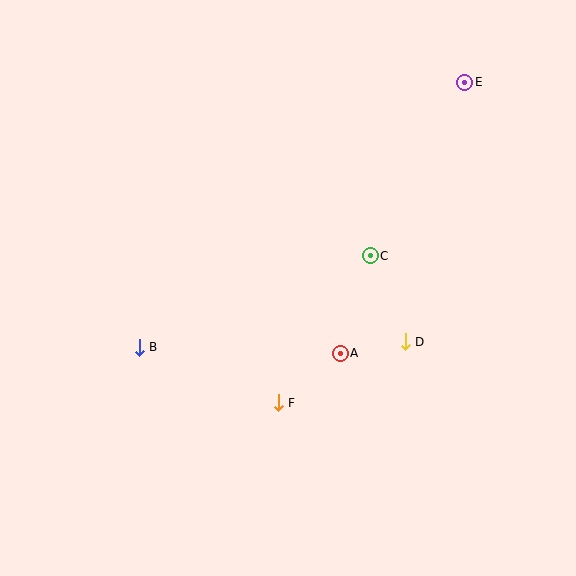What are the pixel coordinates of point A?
Point A is at (340, 353).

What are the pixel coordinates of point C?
Point C is at (370, 256).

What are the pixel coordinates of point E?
Point E is at (465, 82).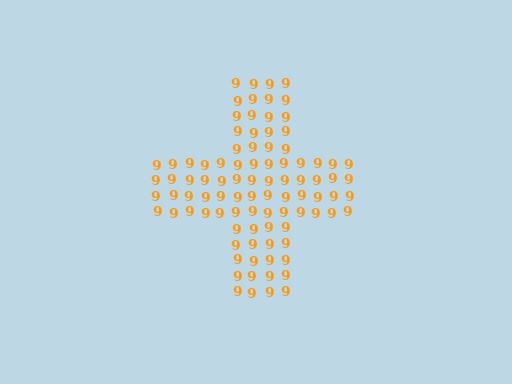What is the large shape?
The large shape is a cross.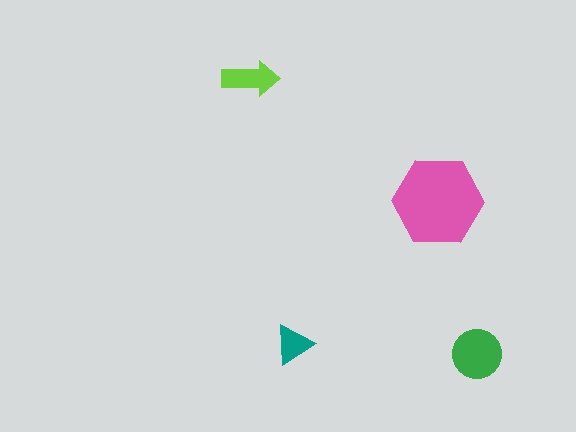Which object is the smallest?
The teal triangle.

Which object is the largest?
The pink hexagon.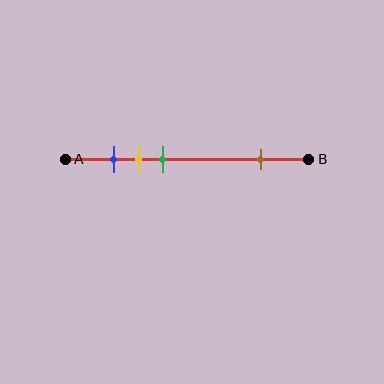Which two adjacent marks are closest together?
The blue and yellow marks are the closest adjacent pair.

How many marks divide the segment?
There are 4 marks dividing the segment.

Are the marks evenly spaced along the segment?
No, the marks are not evenly spaced.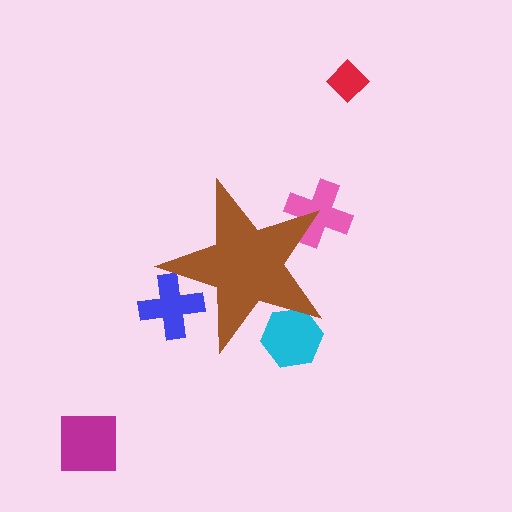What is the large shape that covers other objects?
A brown star.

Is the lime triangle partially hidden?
Yes, the lime triangle is partially hidden behind the brown star.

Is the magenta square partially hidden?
No, the magenta square is fully visible.